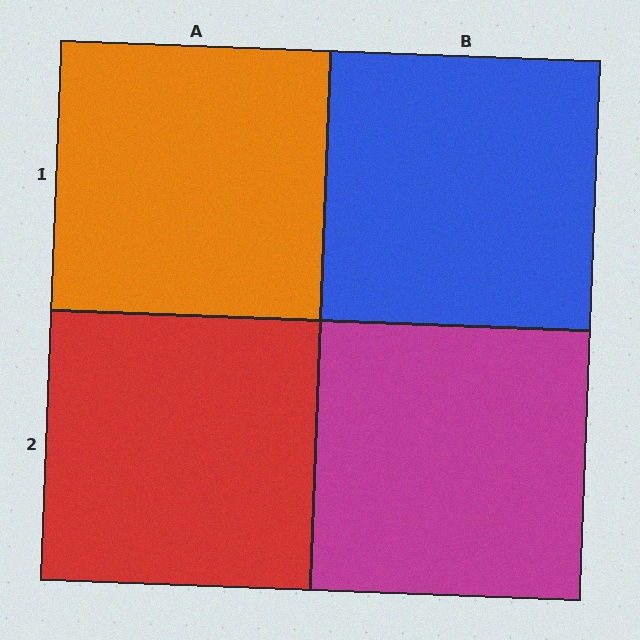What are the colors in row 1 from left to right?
Orange, blue.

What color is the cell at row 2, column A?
Red.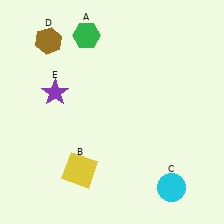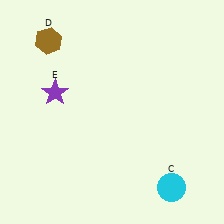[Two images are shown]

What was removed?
The green hexagon (A), the yellow square (B) were removed in Image 2.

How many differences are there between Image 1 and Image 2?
There are 2 differences between the two images.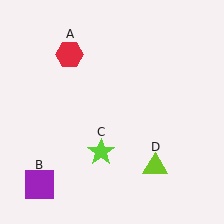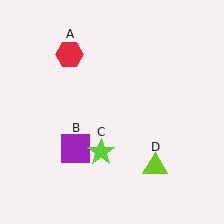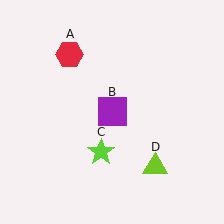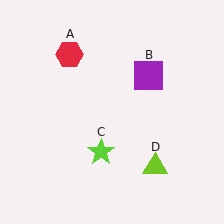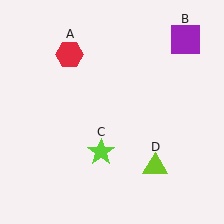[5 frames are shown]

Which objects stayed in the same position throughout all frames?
Red hexagon (object A) and lime star (object C) and lime triangle (object D) remained stationary.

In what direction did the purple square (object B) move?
The purple square (object B) moved up and to the right.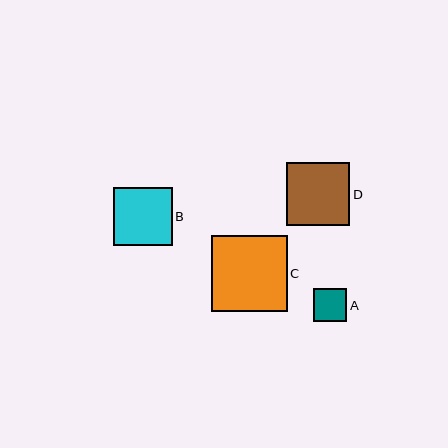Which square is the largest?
Square C is the largest with a size of approximately 76 pixels.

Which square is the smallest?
Square A is the smallest with a size of approximately 33 pixels.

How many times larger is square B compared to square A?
Square B is approximately 1.8 times the size of square A.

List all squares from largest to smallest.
From largest to smallest: C, D, B, A.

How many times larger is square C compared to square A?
Square C is approximately 2.3 times the size of square A.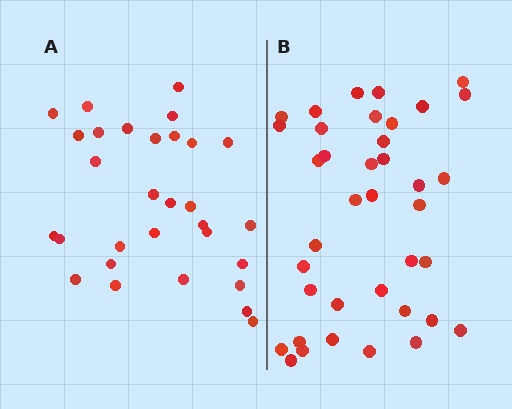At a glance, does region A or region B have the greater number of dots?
Region B (the right region) has more dots.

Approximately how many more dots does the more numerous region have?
Region B has roughly 8 or so more dots than region A.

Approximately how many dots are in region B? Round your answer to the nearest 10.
About 40 dots. (The exact count is 38, which rounds to 40.)